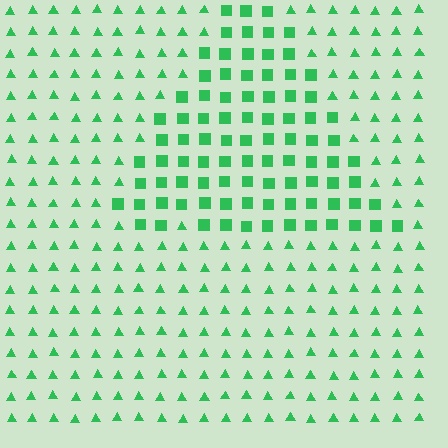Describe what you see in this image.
The image is filled with small green elements arranged in a uniform grid. A triangle-shaped region contains squares, while the surrounding area contains triangles. The boundary is defined purely by the change in element shape.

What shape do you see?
I see a triangle.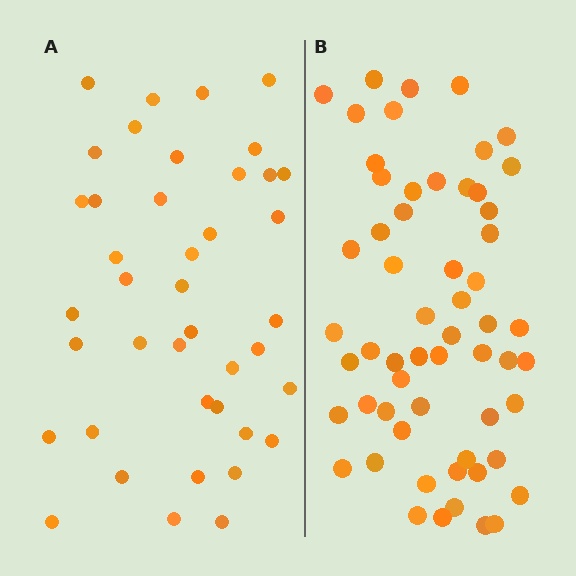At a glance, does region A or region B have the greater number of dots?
Region B (the right region) has more dots.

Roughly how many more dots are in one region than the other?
Region B has approximately 15 more dots than region A.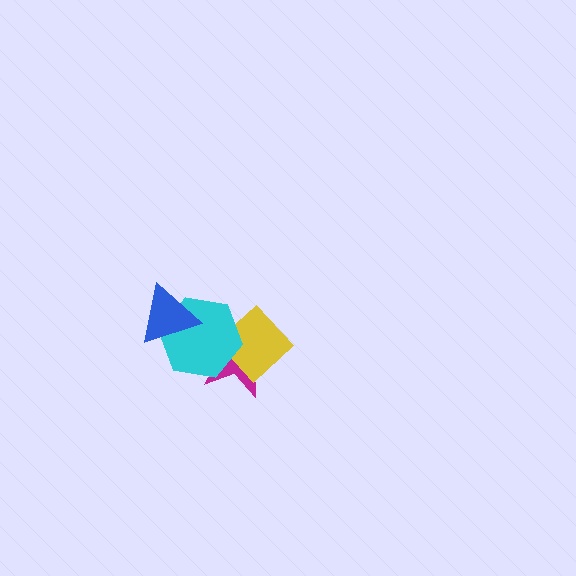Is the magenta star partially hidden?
Yes, it is partially covered by another shape.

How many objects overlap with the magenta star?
2 objects overlap with the magenta star.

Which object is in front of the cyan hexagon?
The blue triangle is in front of the cyan hexagon.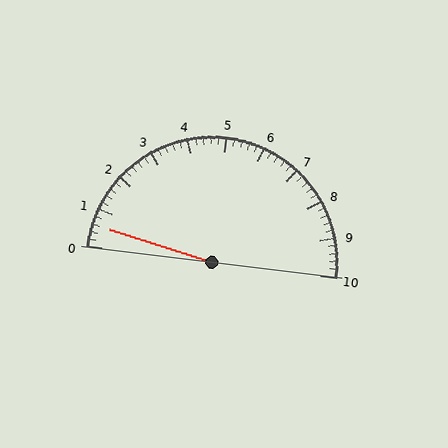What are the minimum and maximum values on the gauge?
The gauge ranges from 0 to 10.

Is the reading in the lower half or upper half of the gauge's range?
The reading is in the lower half of the range (0 to 10).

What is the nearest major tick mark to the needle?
The nearest major tick mark is 1.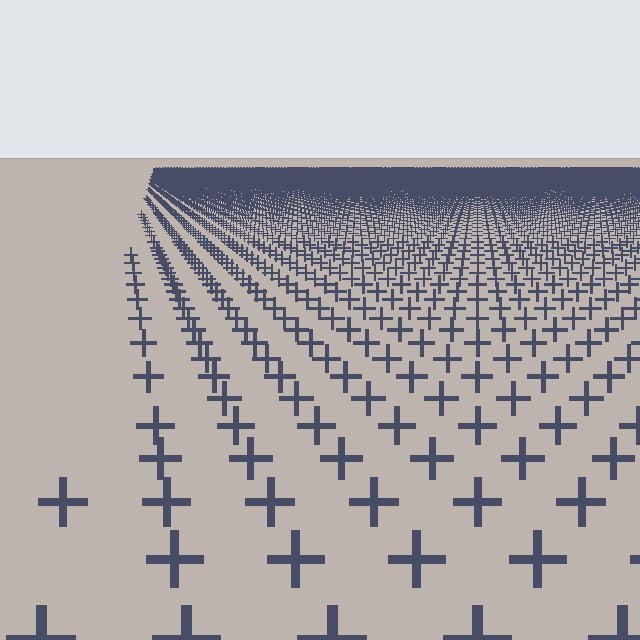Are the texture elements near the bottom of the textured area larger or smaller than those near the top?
Larger. Near the bottom, elements are closer to the viewer and appear at a bigger on-screen size.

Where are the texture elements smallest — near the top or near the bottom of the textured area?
Near the top.